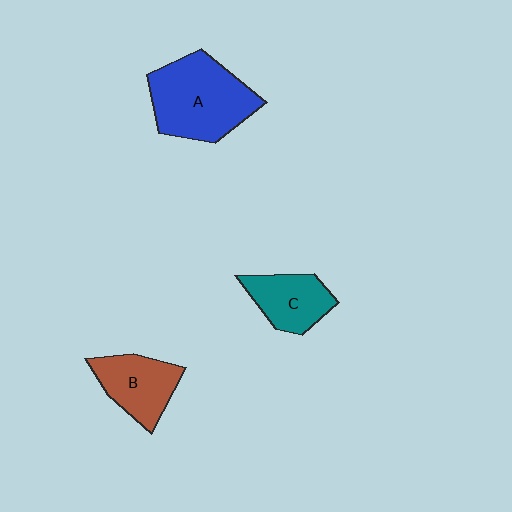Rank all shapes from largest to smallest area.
From largest to smallest: A (blue), B (brown), C (teal).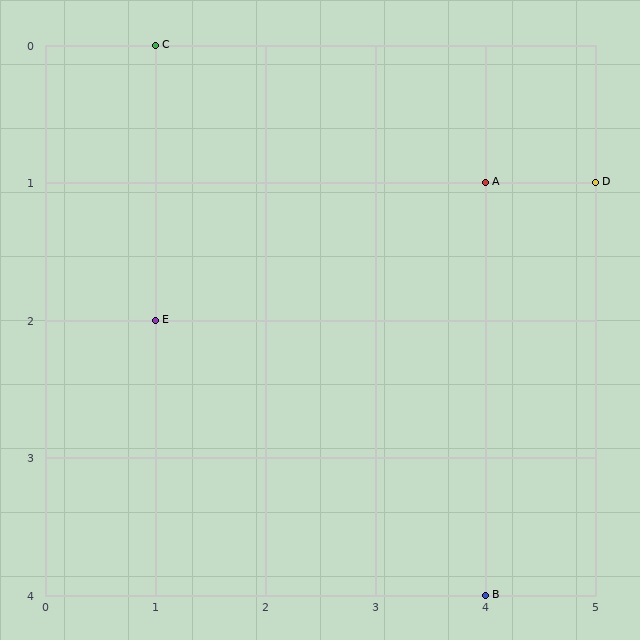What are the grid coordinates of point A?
Point A is at grid coordinates (4, 1).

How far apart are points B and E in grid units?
Points B and E are 3 columns and 2 rows apart (about 3.6 grid units diagonally).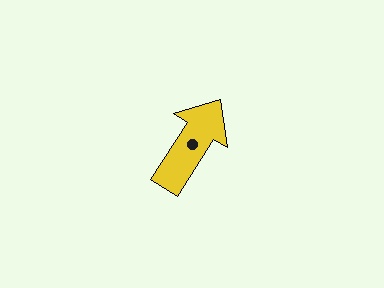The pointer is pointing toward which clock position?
Roughly 1 o'clock.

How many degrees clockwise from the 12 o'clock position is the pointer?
Approximately 33 degrees.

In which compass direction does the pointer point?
Northeast.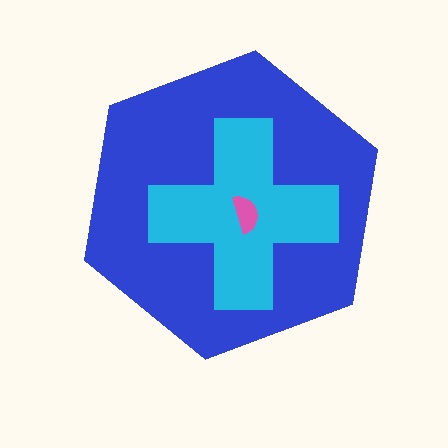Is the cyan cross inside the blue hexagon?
Yes.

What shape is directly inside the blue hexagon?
The cyan cross.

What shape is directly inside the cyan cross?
The pink semicircle.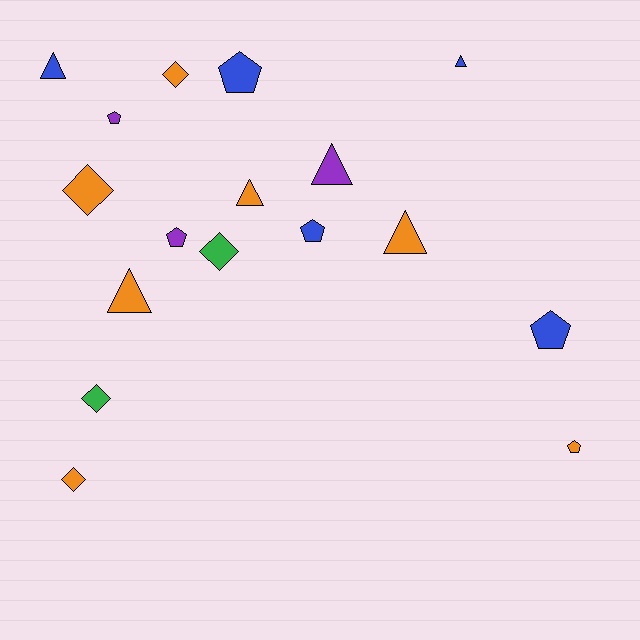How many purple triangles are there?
There is 1 purple triangle.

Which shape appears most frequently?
Triangle, with 6 objects.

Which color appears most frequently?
Orange, with 7 objects.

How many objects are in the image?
There are 17 objects.